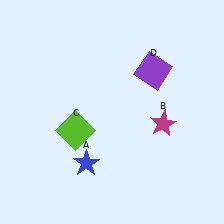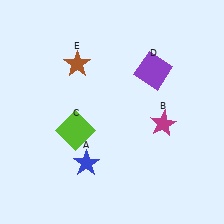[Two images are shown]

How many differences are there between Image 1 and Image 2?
There is 1 difference between the two images.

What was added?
A brown star (E) was added in Image 2.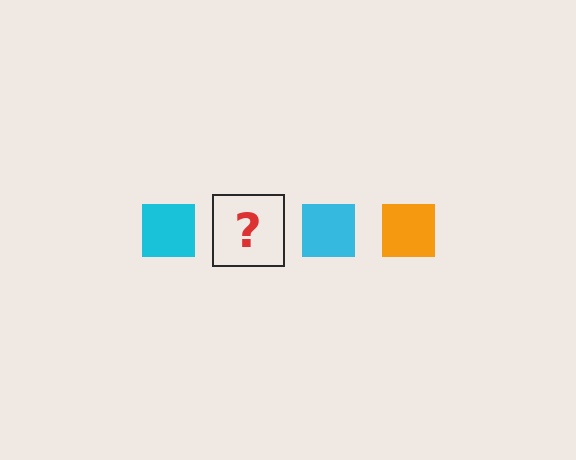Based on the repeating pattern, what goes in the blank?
The blank should be an orange square.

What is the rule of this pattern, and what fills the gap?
The rule is that the pattern cycles through cyan, orange squares. The gap should be filled with an orange square.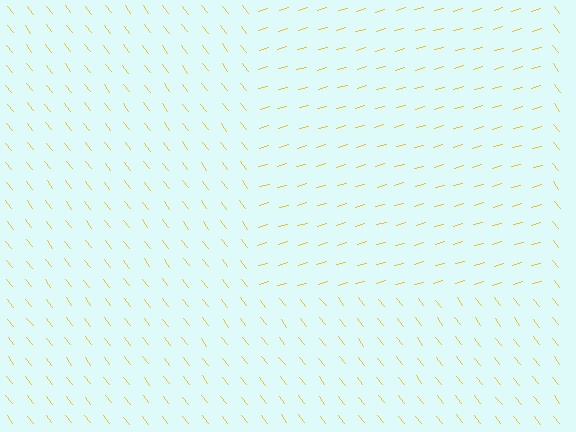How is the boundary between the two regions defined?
The boundary is defined purely by a change in line orientation (approximately 67 degrees difference). All lines are the same color and thickness.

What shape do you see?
I see a rectangle.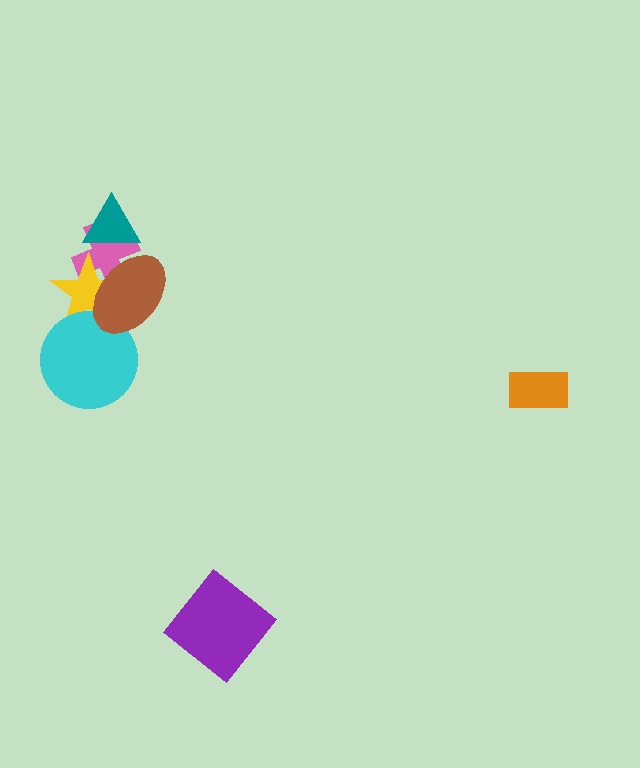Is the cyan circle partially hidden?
Yes, it is partially covered by another shape.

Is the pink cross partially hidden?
Yes, it is partially covered by another shape.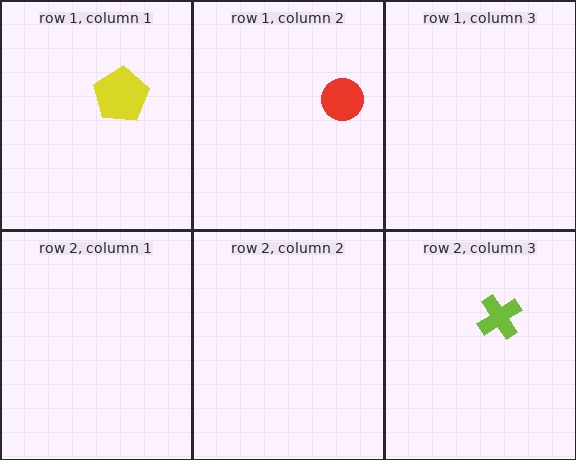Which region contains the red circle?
The row 1, column 2 region.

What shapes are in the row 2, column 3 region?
The lime cross.